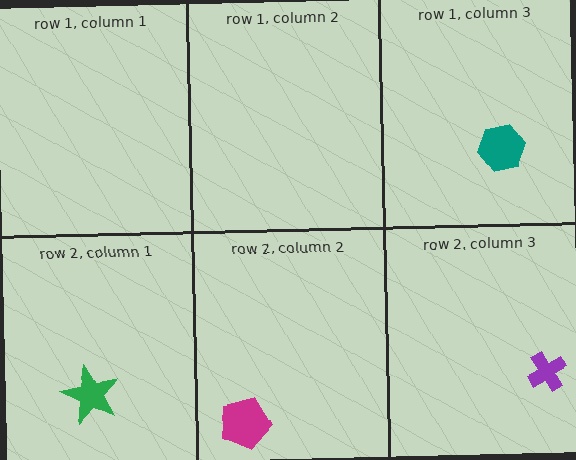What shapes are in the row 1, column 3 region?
The teal hexagon.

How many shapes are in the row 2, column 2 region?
1.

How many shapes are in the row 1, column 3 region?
1.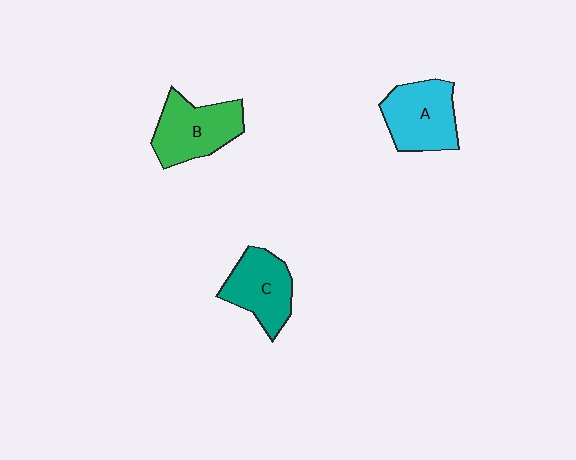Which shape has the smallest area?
Shape C (teal).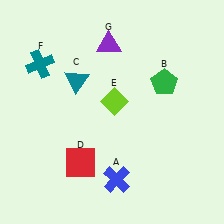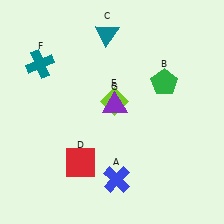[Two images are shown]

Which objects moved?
The objects that moved are: the teal triangle (C), the purple triangle (G).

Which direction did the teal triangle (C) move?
The teal triangle (C) moved up.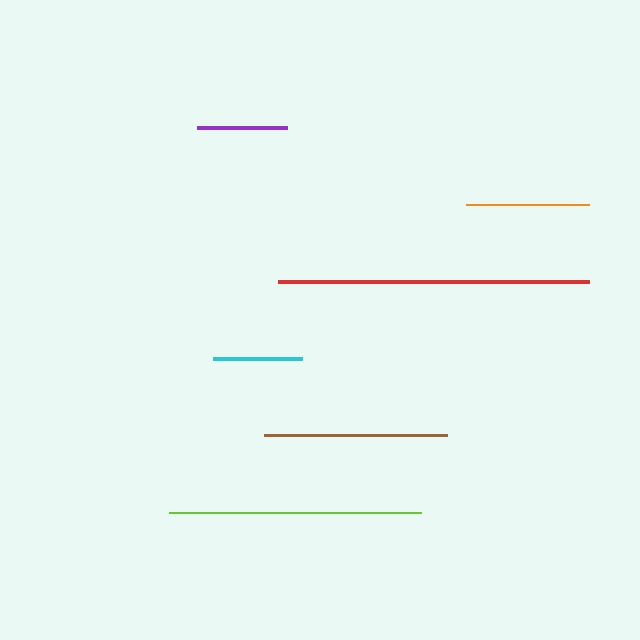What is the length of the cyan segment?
The cyan segment is approximately 88 pixels long.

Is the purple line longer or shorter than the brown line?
The brown line is longer than the purple line.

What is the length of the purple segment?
The purple segment is approximately 89 pixels long.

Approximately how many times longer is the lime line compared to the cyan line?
The lime line is approximately 2.9 times the length of the cyan line.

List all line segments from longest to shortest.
From longest to shortest: red, lime, brown, orange, purple, cyan.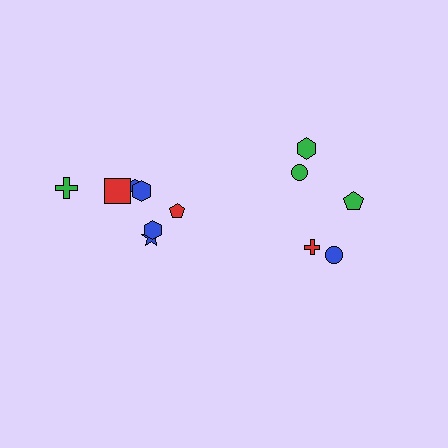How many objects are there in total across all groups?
There are 12 objects.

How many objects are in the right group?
There are 5 objects.